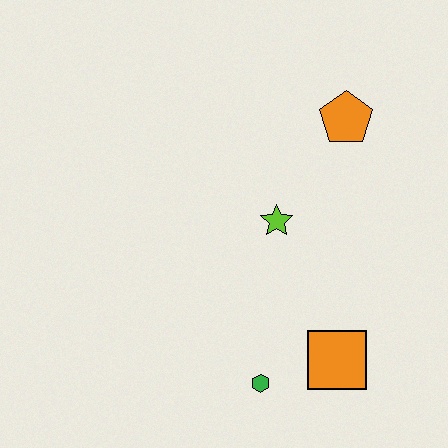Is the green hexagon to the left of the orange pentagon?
Yes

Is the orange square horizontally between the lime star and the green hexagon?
No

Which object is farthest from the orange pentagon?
The green hexagon is farthest from the orange pentagon.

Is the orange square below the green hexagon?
No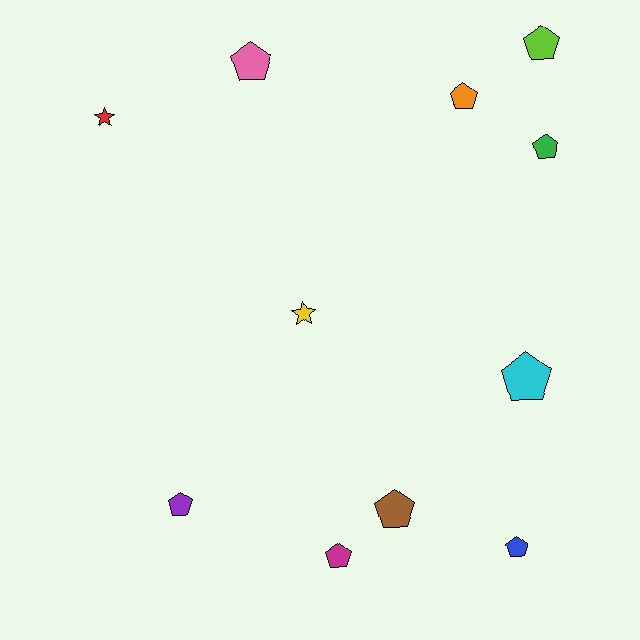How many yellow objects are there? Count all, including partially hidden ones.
There is 1 yellow object.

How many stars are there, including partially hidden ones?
There are 2 stars.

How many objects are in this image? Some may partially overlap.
There are 11 objects.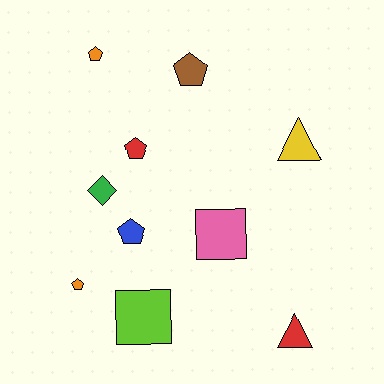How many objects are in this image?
There are 10 objects.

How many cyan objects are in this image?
There are no cyan objects.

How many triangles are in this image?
There are 2 triangles.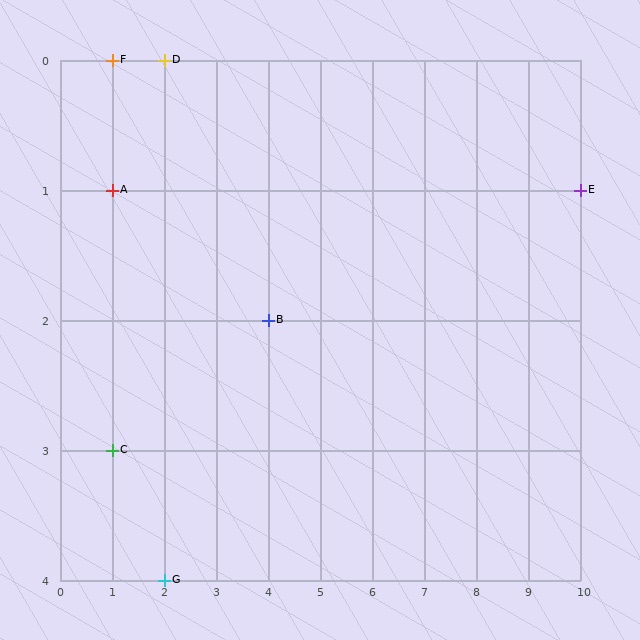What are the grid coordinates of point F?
Point F is at grid coordinates (1, 0).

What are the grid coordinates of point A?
Point A is at grid coordinates (1, 1).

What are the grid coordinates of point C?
Point C is at grid coordinates (1, 3).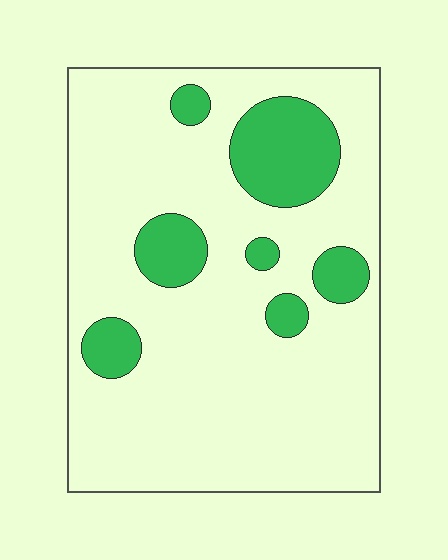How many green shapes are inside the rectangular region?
7.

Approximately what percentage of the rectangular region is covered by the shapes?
Approximately 20%.